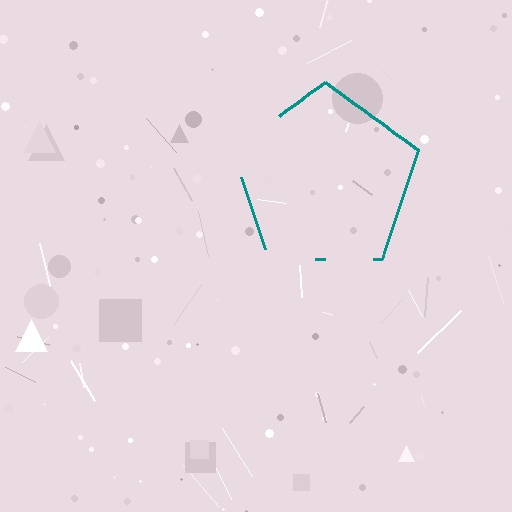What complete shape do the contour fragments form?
The contour fragments form a pentagon.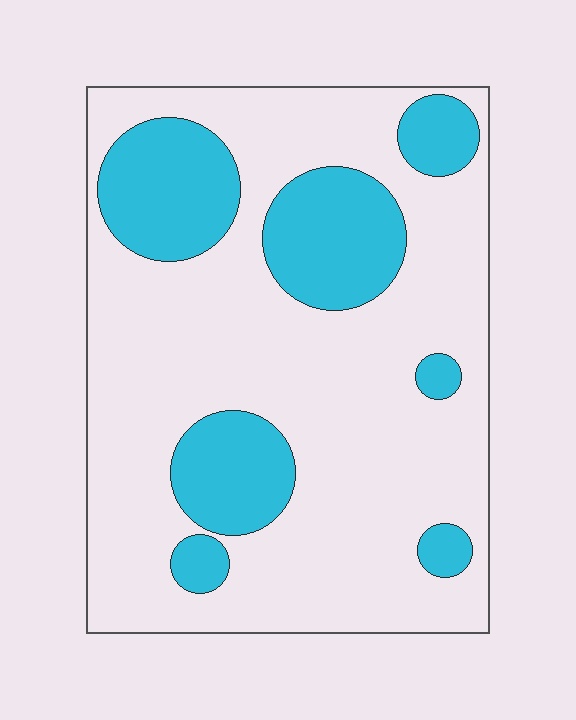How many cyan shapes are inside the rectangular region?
7.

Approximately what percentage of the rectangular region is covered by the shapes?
Approximately 25%.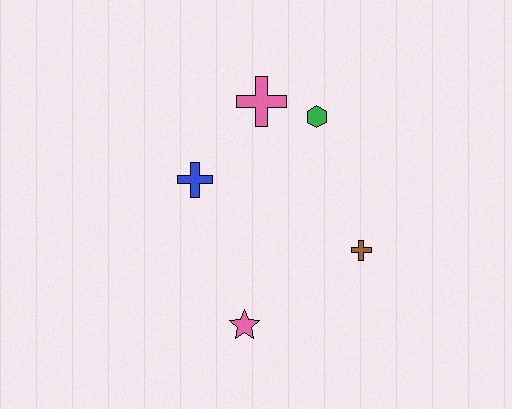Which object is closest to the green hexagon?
The pink cross is closest to the green hexagon.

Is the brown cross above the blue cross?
No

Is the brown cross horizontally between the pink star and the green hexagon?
No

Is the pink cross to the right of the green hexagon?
No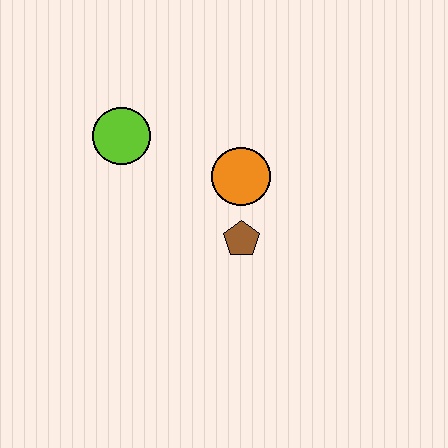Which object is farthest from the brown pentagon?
The lime circle is farthest from the brown pentagon.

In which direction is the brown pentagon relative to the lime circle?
The brown pentagon is to the right of the lime circle.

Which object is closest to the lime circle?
The orange circle is closest to the lime circle.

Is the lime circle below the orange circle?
No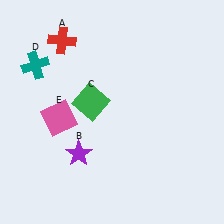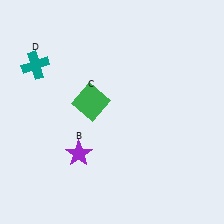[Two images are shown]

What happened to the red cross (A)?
The red cross (A) was removed in Image 2. It was in the top-left area of Image 1.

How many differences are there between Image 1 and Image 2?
There are 2 differences between the two images.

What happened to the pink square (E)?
The pink square (E) was removed in Image 2. It was in the bottom-left area of Image 1.